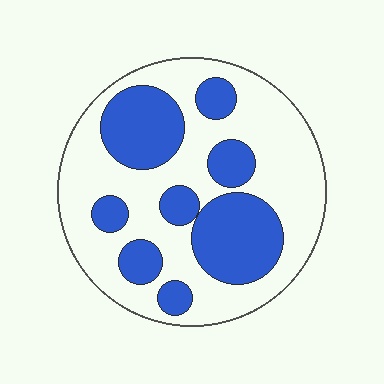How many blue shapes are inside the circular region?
8.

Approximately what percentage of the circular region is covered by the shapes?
Approximately 35%.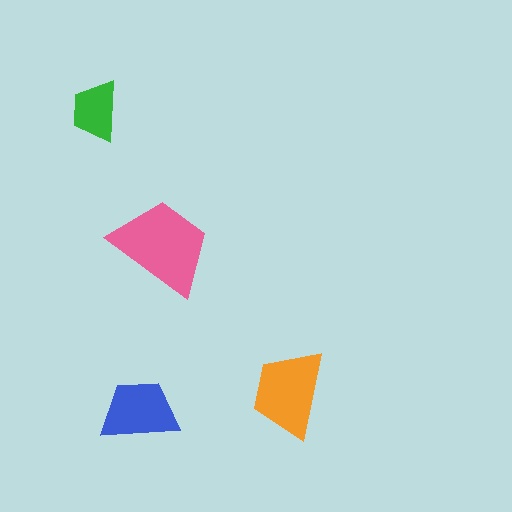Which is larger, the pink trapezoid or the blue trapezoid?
The pink one.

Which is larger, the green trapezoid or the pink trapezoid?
The pink one.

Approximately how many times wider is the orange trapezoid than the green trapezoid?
About 1.5 times wider.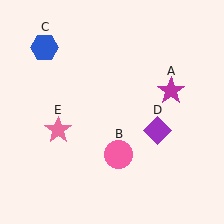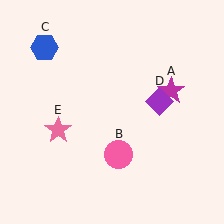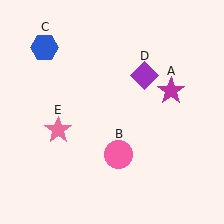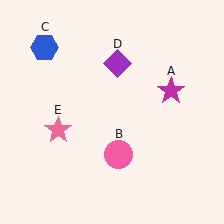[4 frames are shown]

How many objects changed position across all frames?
1 object changed position: purple diamond (object D).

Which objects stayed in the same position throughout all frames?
Magenta star (object A) and pink circle (object B) and blue hexagon (object C) and pink star (object E) remained stationary.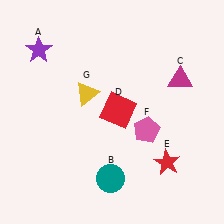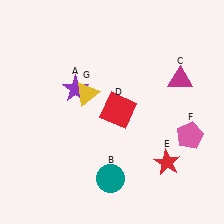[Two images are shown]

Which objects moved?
The objects that moved are: the purple star (A), the pink pentagon (F).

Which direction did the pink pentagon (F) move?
The pink pentagon (F) moved right.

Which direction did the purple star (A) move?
The purple star (A) moved down.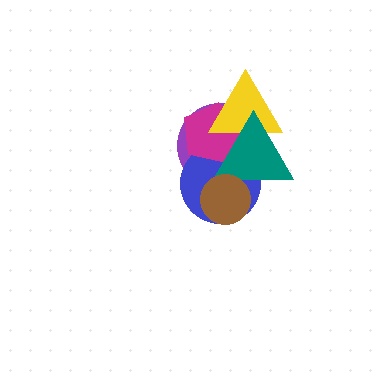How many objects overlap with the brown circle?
3 objects overlap with the brown circle.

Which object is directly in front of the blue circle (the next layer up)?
The magenta pentagon is directly in front of the blue circle.